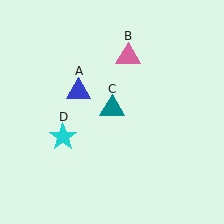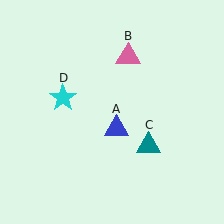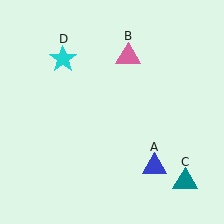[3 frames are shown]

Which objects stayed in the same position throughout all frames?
Pink triangle (object B) remained stationary.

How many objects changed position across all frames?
3 objects changed position: blue triangle (object A), teal triangle (object C), cyan star (object D).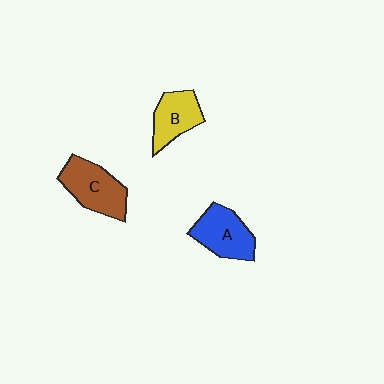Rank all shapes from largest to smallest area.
From largest to smallest: C (brown), A (blue), B (yellow).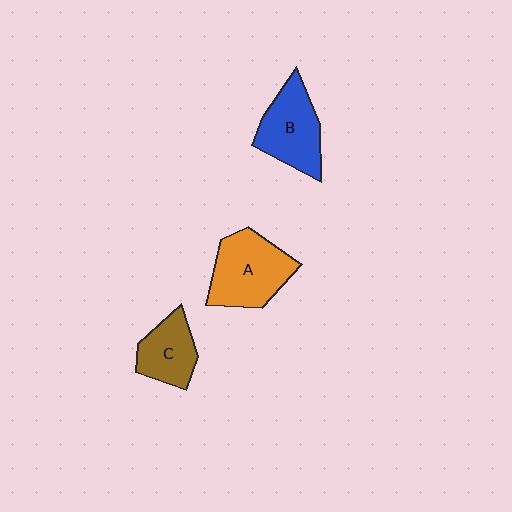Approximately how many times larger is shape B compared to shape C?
Approximately 1.3 times.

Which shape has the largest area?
Shape A (orange).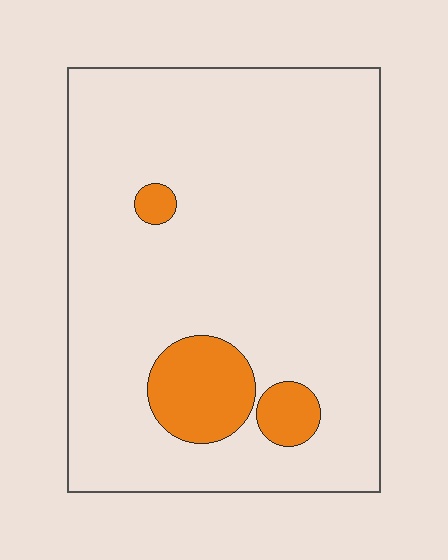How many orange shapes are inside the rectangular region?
3.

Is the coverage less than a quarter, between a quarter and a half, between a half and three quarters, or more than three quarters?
Less than a quarter.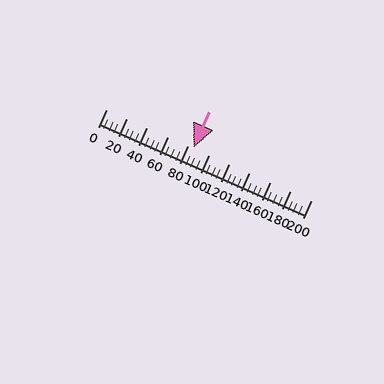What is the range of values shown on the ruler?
The ruler shows values from 0 to 200.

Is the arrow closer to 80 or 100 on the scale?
The arrow is closer to 80.